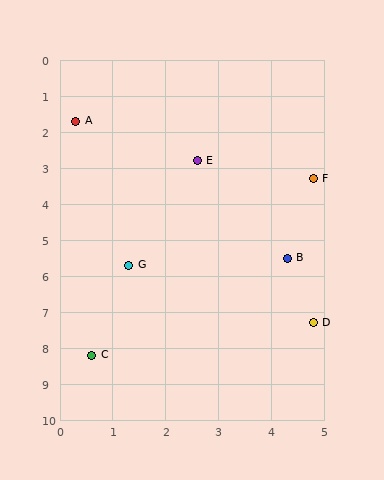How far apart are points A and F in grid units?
Points A and F are about 4.8 grid units apart.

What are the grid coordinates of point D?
Point D is at approximately (4.8, 7.3).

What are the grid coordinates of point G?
Point G is at approximately (1.3, 5.7).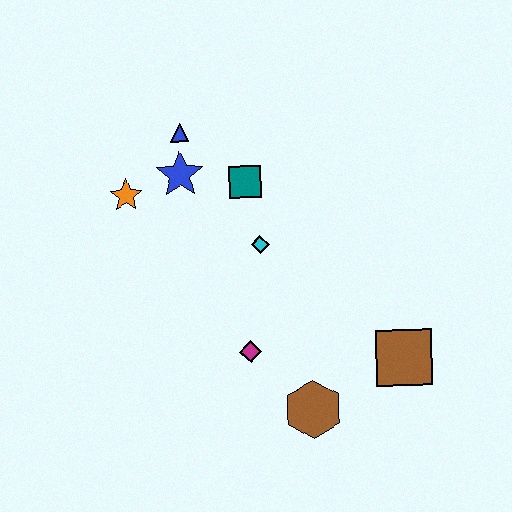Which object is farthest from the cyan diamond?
The brown square is farthest from the cyan diamond.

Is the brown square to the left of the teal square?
No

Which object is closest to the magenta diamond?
The brown hexagon is closest to the magenta diamond.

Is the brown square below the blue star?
Yes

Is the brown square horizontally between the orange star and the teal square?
No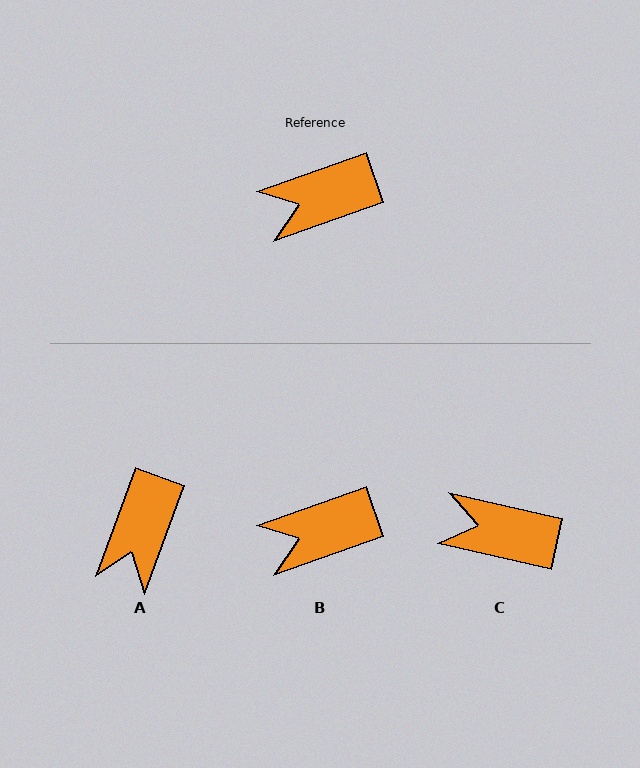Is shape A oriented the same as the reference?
No, it is off by about 50 degrees.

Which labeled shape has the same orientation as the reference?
B.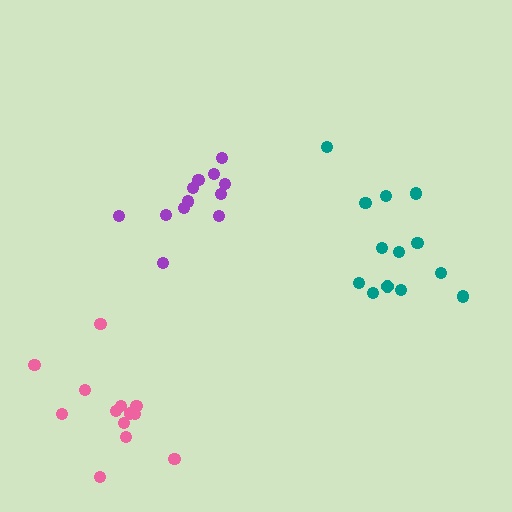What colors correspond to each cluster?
The clusters are colored: teal, purple, pink.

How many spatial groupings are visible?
There are 3 spatial groupings.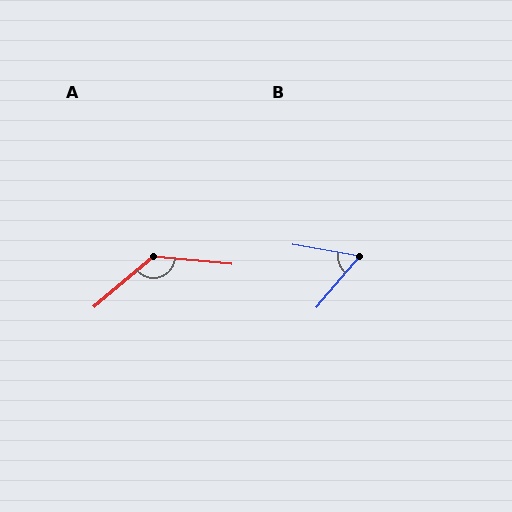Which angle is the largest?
A, at approximately 134 degrees.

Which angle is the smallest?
B, at approximately 60 degrees.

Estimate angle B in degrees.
Approximately 60 degrees.